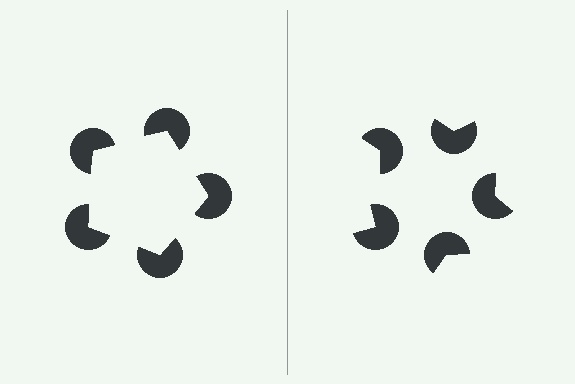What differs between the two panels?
The pac-man discs are positioned identically on both sides; only the wedge orientations differ. On the left they align to a pentagon; on the right they are misaligned.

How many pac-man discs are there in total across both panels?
10 — 5 on each side.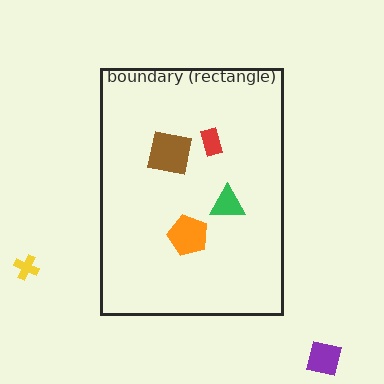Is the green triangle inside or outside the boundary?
Inside.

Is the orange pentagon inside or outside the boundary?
Inside.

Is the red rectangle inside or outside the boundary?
Inside.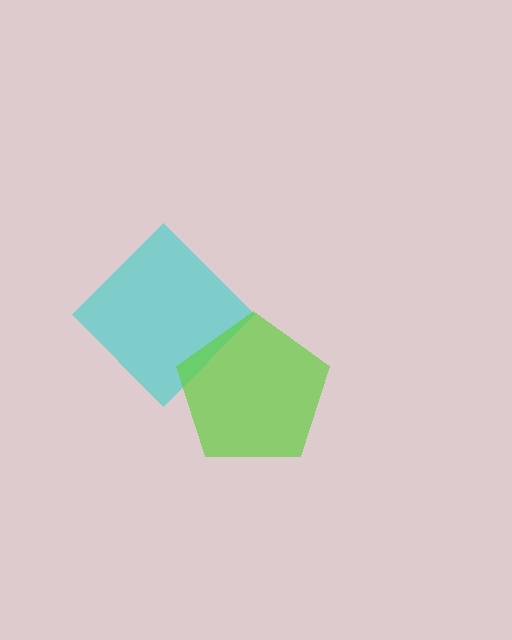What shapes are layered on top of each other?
The layered shapes are: a cyan diamond, a lime pentagon.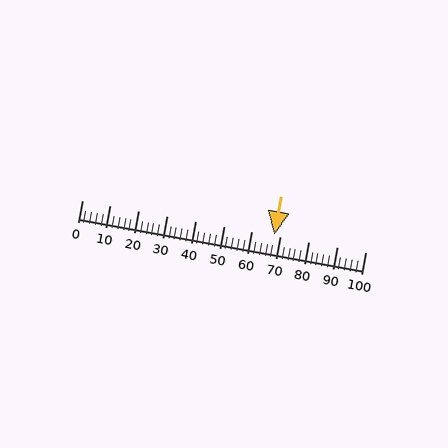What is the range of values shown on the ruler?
The ruler shows values from 0 to 100.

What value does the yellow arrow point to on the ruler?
The yellow arrow points to approximately 68.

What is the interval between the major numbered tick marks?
The major tick marks are spaced 10 units apart.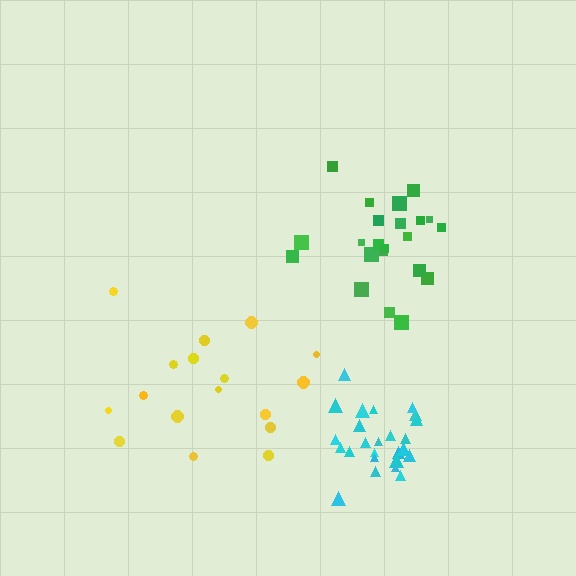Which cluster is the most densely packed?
Cyan.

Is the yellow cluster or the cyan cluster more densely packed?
Cyan.